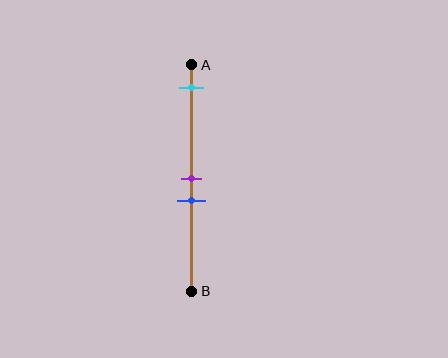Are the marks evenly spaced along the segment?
No, the marks are not evenly spaced.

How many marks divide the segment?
There are 3 marks dividing the segment.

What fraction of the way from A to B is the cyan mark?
The cyan mark is approximately 10% (0.1) of the way from A to B.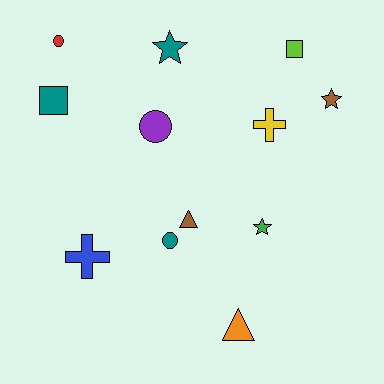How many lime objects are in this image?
There is 1 lime object.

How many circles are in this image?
There are 3 circles.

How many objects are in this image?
There are 12 objects.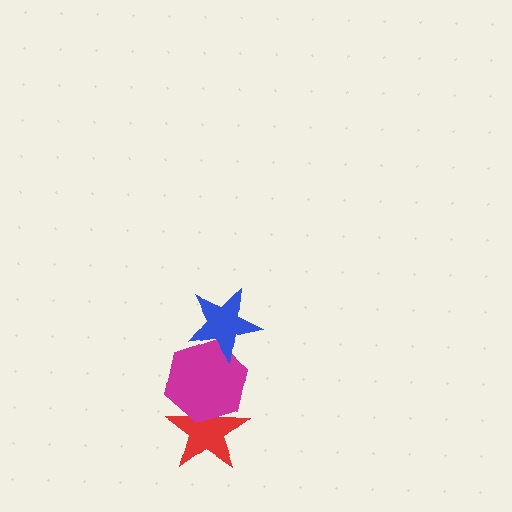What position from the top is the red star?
The red star is 3rd from the top.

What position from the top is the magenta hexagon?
The magenta hexagon is 2nd from the top.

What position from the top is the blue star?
The blue star is 1st from the top.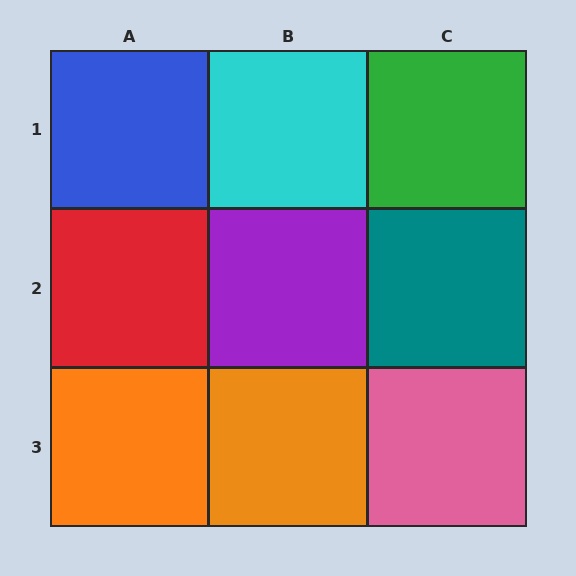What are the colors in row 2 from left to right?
Red, purple, teal.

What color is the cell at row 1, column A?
Blue.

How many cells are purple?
1 cell is purple.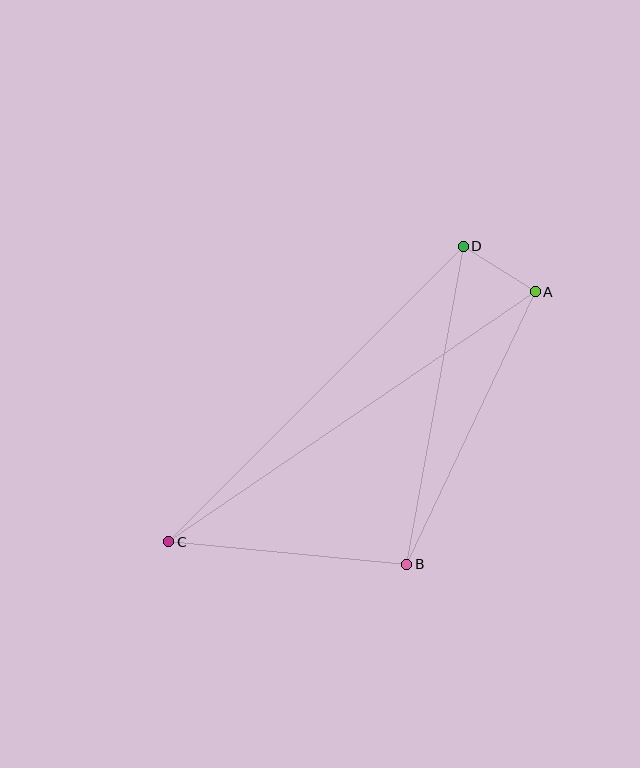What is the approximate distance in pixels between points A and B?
The distance between A and B is approximately 301 pixels.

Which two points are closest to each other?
Points A and D are closest to each other.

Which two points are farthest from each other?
Points A and C are farthest from each other.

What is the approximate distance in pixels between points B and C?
The distance between B and C is approximately 239 pixels.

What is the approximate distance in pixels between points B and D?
The distance between B and D is approximately 323 pixels.